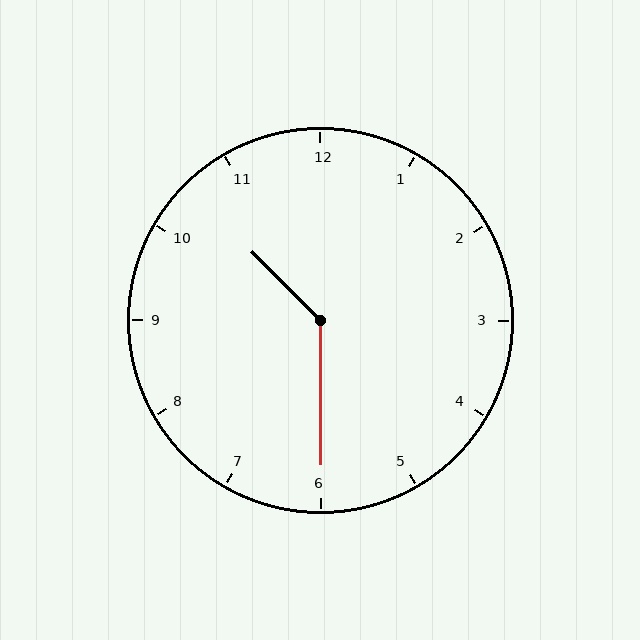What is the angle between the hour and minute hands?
Approximately 135 degrees.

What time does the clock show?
10:30.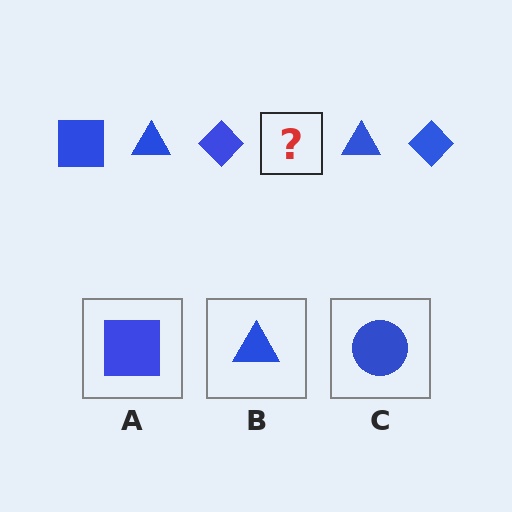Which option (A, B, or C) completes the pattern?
A.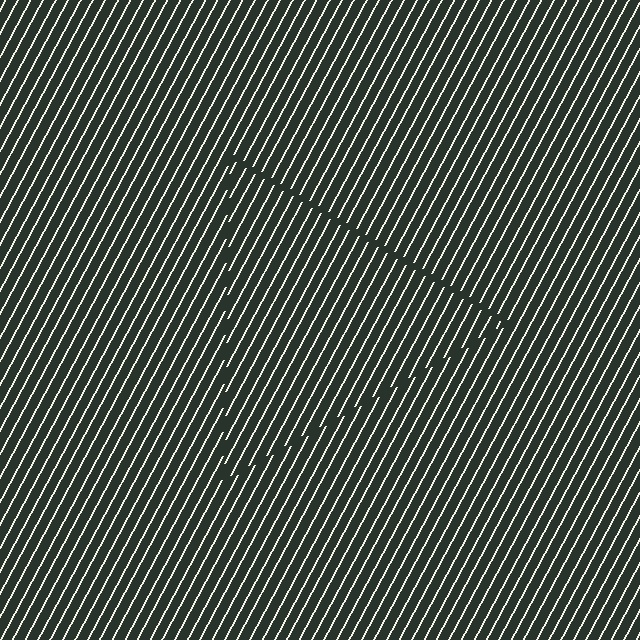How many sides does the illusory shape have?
3 sides — the line-ends trace a triangle.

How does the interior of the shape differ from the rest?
The interior of the shape contains the same grating, shifted by half a period — the contour is defined by the phase discontinuity where line-ends from the inner and outer gratings abut.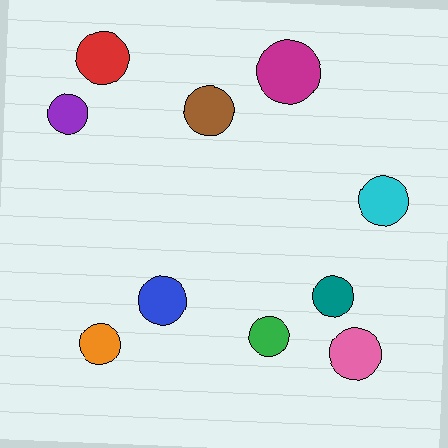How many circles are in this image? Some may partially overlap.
There are 10 circles.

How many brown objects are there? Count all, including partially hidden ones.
There is 1 brown object.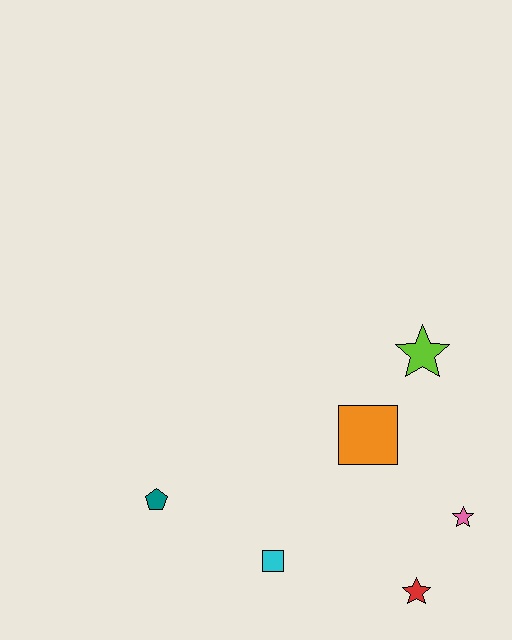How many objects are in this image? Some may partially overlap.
There are 6 objects.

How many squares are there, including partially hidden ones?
There are 2 squares.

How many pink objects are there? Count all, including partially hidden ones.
There is 1 pink object.